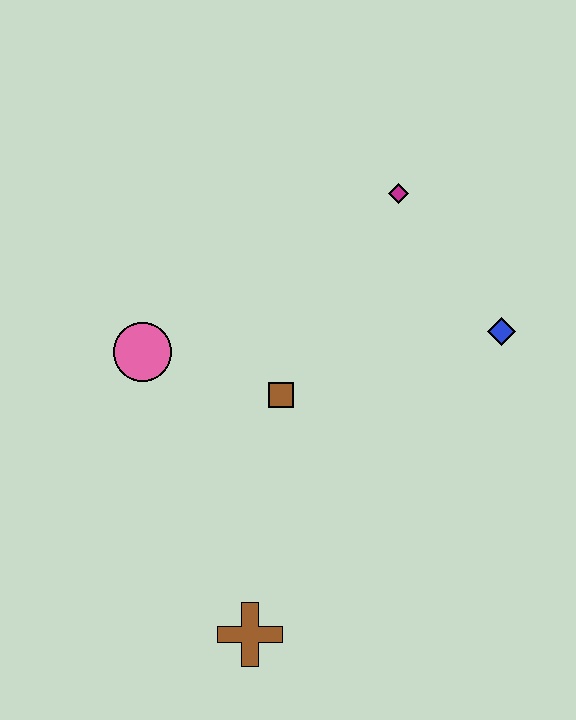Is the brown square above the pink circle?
No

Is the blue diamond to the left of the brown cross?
No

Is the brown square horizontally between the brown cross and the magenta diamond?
Yes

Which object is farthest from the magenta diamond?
The brown cross is farthest from the magenta diamond.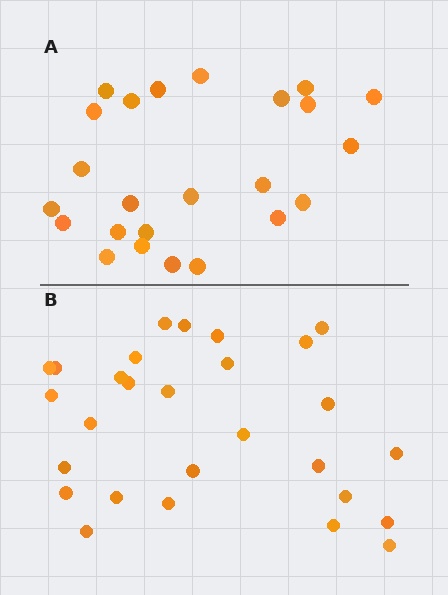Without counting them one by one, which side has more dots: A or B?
Region B (the bottom region) has more dots.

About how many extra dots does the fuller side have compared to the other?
Region B has about 4 more dots than region A.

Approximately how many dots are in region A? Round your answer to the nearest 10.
About 20 dots. (The exact count is 24, which rounds to 20.)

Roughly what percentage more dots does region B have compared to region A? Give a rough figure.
About 15% more.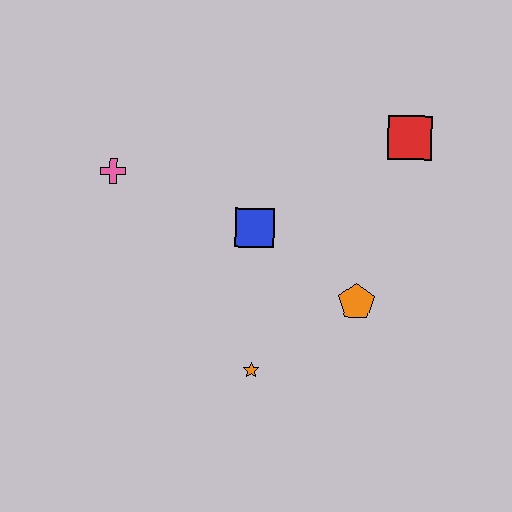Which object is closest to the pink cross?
The blue square is closest to the pink cross.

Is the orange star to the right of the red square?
No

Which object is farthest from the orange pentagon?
The pink cross is farthest from the orange pentagon.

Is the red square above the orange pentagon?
Yes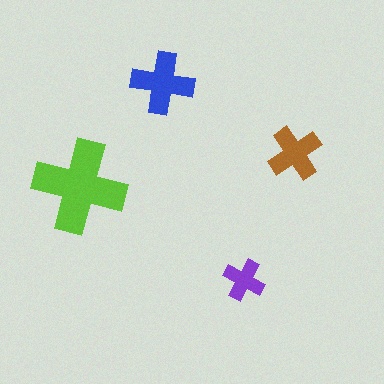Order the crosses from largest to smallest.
the lime one, the blue one, the brown one, the purple one.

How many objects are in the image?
There are 4 objects in the image.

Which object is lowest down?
The purple cross is bottommost.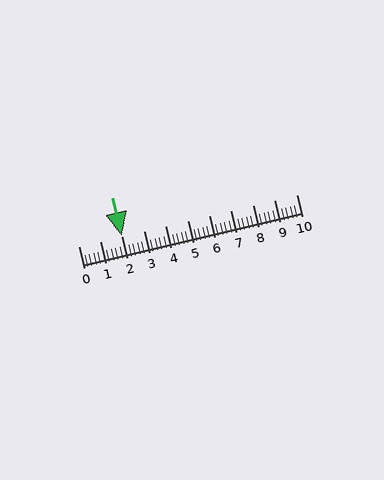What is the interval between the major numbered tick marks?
The major tick marks are spaced 1 units apart.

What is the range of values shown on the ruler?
The ruler shows values from 0 to 10.